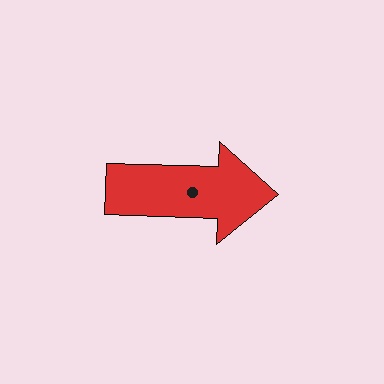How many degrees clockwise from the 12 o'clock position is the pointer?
Approximately 92 degrees.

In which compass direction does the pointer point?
East.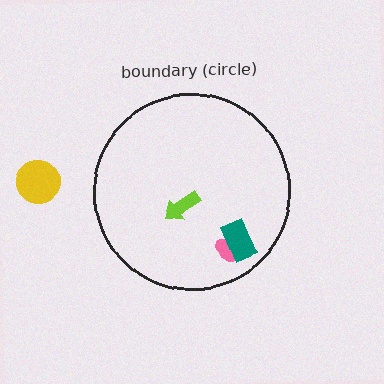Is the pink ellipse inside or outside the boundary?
Inside.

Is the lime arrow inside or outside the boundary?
Inside.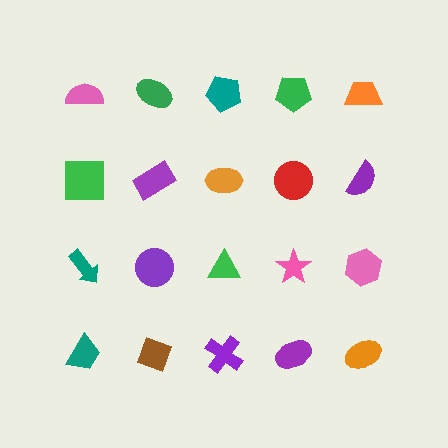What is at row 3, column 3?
A green triangle.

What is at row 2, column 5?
A purple semicircle.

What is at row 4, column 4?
A purple ellipse.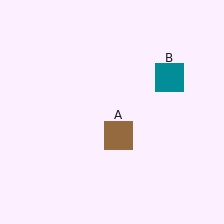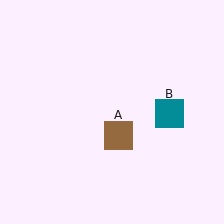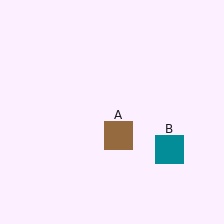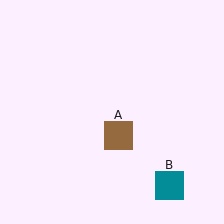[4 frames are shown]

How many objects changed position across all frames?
1 object changed position: teal square (object B).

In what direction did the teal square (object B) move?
The teal square (object B) moved down.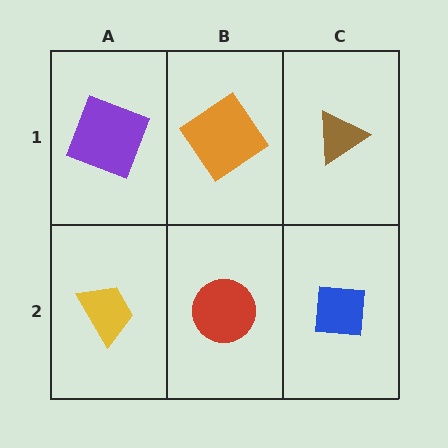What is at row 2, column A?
A yellow trapezoid.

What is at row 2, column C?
A blue square.